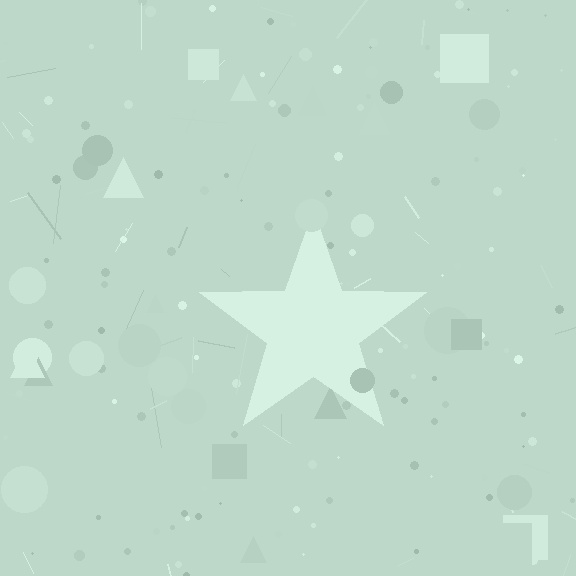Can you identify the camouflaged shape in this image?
The camouflaged shape is a star.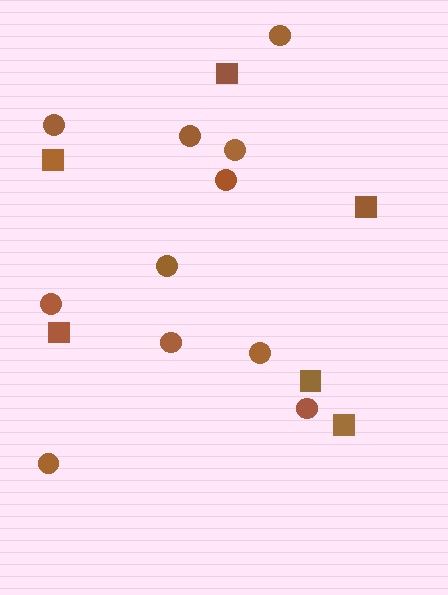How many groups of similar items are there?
There are 2 groups: one group of squares (6) and one group of circles (11).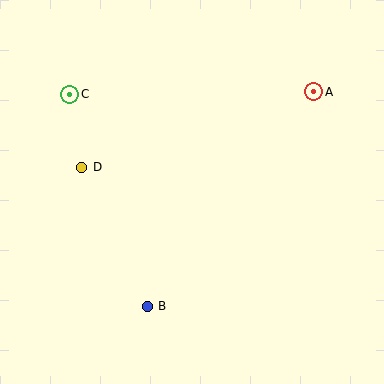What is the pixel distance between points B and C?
The distance between B and C is 226 pixels.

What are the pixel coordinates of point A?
Point A is at (314, 92).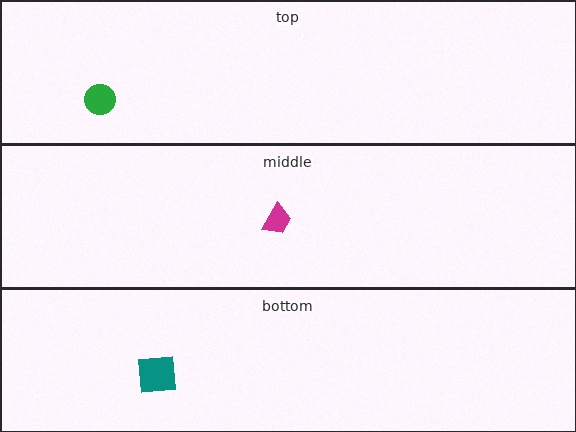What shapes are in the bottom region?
The teal square.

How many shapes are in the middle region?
1.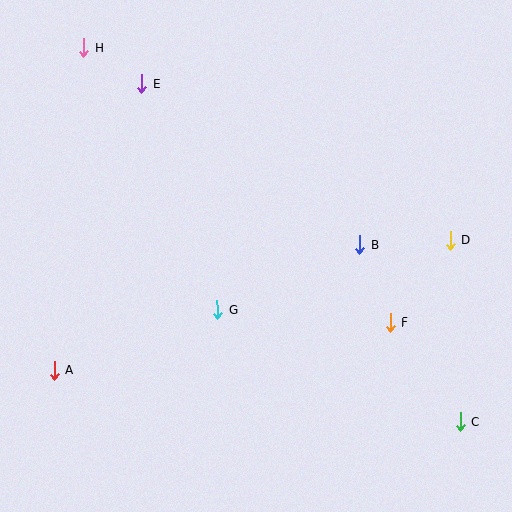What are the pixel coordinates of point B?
Point B is at (360, 245).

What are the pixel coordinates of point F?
Point F is at (390, 323).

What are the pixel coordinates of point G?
Point G is at (217, 310).